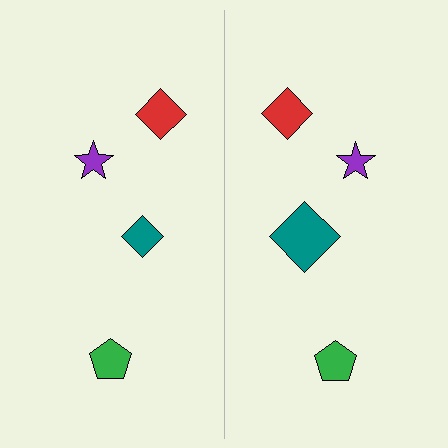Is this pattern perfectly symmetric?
No, the pattern is not perfectly symmetric. The teal diamond on the right side has a different size than its mirror counterpart.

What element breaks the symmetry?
The teal diamond on the right side has a different size than its mirror counterpart.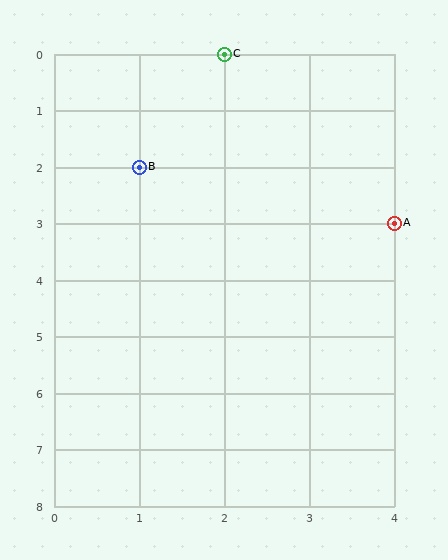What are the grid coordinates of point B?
Point B is at grid coordinates (1, 2).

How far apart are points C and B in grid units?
Points C and B are 1 column and 2 rows apart (about 2.2 grid units diagonally).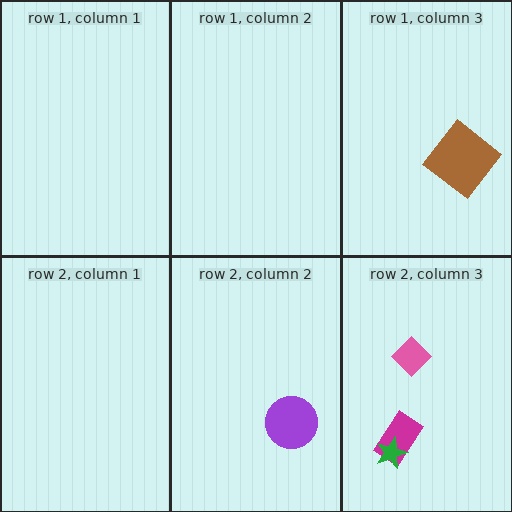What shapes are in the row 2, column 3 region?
The magenta rectangle, the green star, the pink diamond.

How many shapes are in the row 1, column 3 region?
1.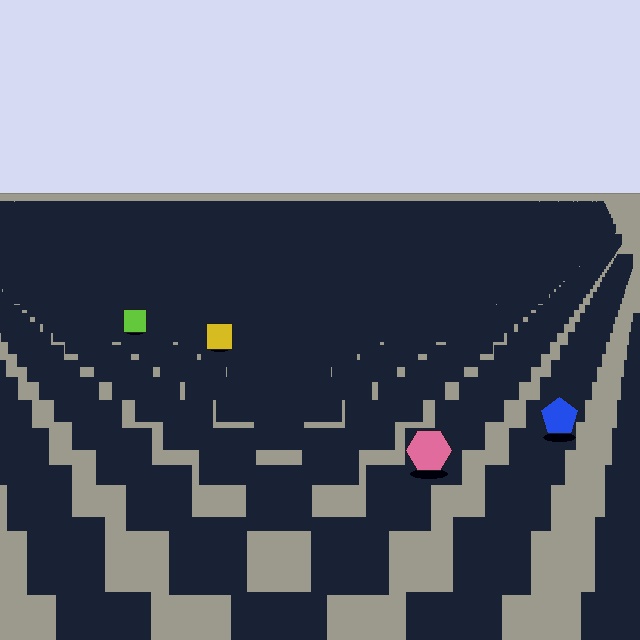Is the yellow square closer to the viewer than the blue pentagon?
No. The blue pentagon is closer — you can tell from the texture gradient: the ground texture is coarser near it.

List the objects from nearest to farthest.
From nearest to farthest: the pink hexagon, the blue pentagon, the yellow square, the lime square.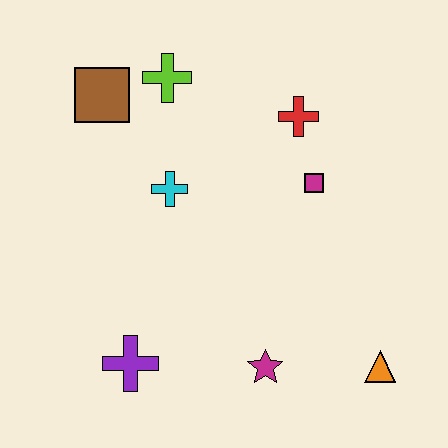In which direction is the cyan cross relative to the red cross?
The cyan cross is to the left of the red cross.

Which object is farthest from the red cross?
The purple cross is farthest from the red cross.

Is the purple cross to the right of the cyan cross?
No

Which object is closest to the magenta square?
The red cross is closest to the magenta square.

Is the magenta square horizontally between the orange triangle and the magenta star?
Yes